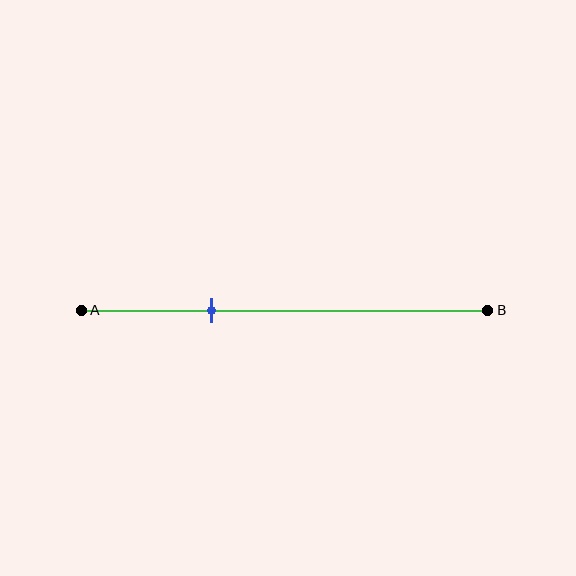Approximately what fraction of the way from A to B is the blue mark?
The blue mark is approximately 30% of the way from A to B.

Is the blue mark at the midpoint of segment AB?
No, the mark is at about 30% from A, not at the 50% midpoint.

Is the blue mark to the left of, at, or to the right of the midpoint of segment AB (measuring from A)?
The blue mark is to the left of the midpoint of segment AB.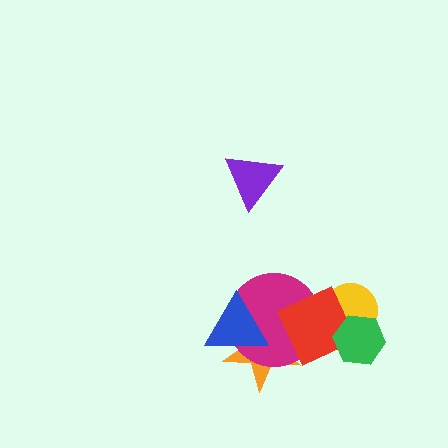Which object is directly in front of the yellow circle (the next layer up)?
The red diamond is directly in front of the yellow circle.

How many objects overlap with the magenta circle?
3 objects overlap with the magenta circle.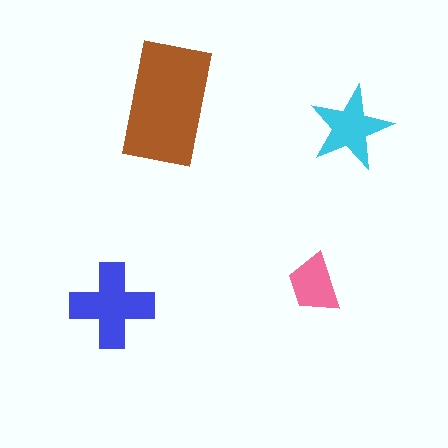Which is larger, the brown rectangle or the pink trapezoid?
The brown rectangle.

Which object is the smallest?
The pink trapezoid.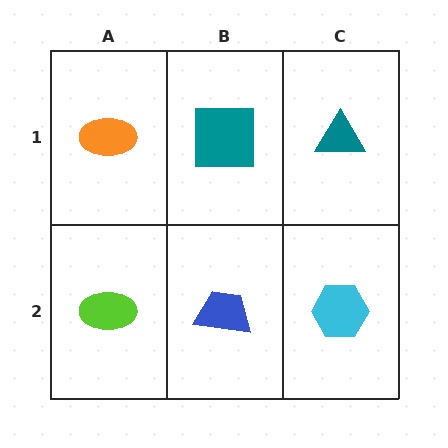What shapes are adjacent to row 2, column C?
A teal triangle (row 1, column C), a blue trapezoid (row 2, column B).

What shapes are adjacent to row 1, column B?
A blue trapezoid (row 2, column B), an orange ellipse (row 1, column A), a teal triangle (row 1, column C).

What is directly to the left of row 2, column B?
A lime ellipse.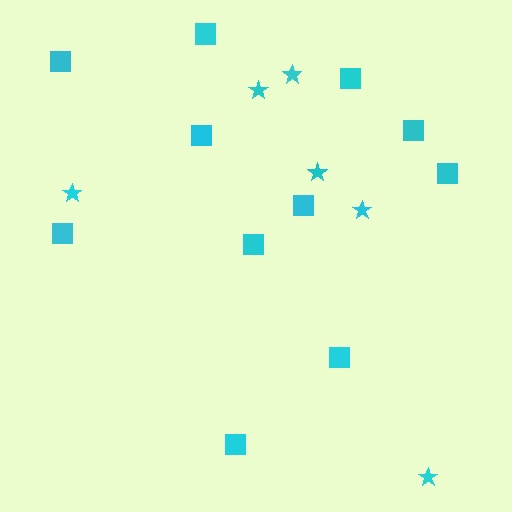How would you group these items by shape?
There are 2 groups: one group of squares (11) and one group of stars (6).